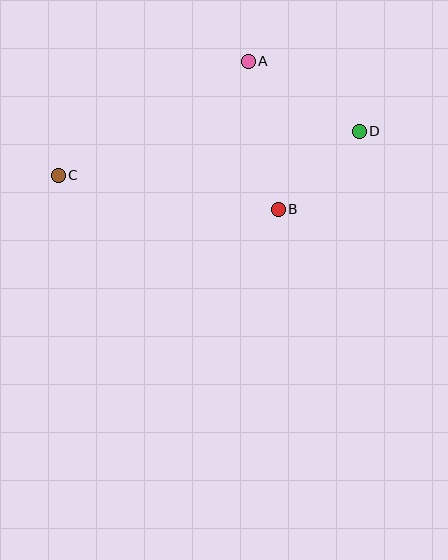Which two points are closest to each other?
Points B and D are closest to each other.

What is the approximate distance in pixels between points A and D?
The distance between A and D is approximately 131 pixels.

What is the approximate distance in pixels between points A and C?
The distance between A and C is approximately 222 pixels.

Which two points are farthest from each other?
Points C and D are farthest from each other.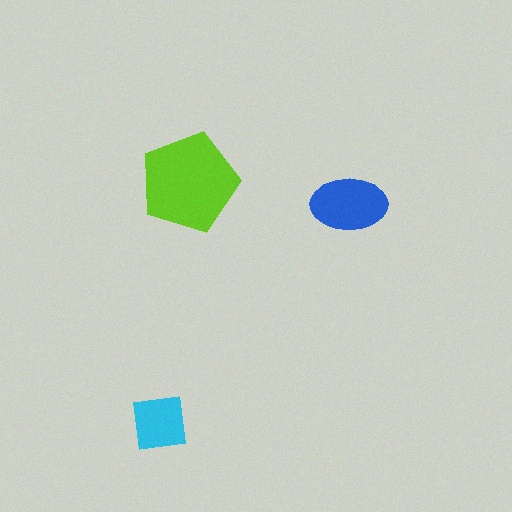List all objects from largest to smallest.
The lime pentagon, the blue ellipse, the cyan square.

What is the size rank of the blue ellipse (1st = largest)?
2nd.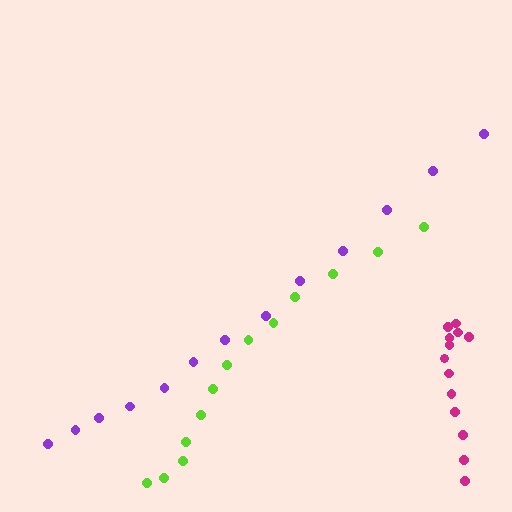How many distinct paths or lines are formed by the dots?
There are 3 distinct paths.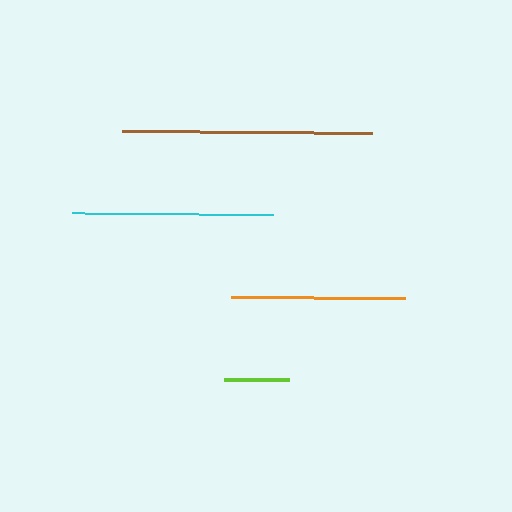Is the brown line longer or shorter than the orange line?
The brown line is longer than the orange line.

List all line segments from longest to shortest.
From longest to shortest: brown, cyan, orange, lime.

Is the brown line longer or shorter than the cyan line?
The brown line is longer than the cyan line.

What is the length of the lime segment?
The lime segment is approximately 64 pixels long.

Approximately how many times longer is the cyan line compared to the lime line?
The cyan line is approximately 3.1 times the length of the lime line.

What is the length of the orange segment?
The orange segment is approximately 174 pixels long.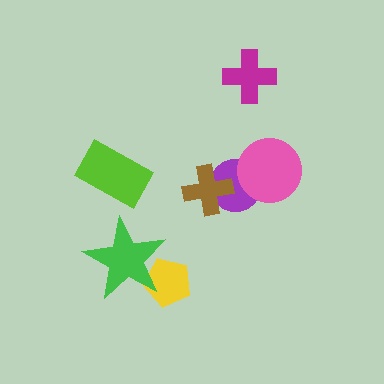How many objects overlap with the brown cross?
1 object overlaps with the brown cross.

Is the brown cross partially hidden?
No, no other shape covers it.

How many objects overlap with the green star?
1 object overlaps with the green star.